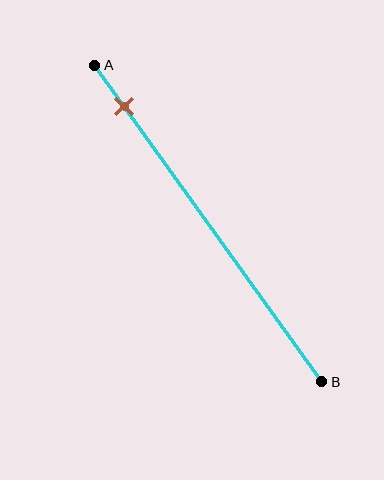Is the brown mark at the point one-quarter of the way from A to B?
No, the mark is at about 15% from A, not at the 25% one-quarter point.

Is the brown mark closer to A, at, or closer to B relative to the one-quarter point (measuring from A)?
The brown mark is closer to point A than the one-quarter point of segment AB.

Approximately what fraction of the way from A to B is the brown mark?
The brown mark is approximately 15% of the way from A to B.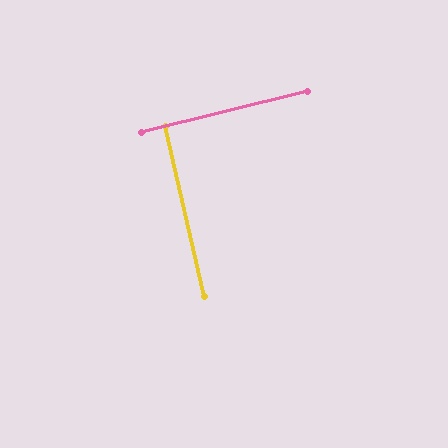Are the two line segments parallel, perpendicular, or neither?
Perpendicular — they meet at approximately 89°.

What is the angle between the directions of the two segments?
Approximately 89 degrees.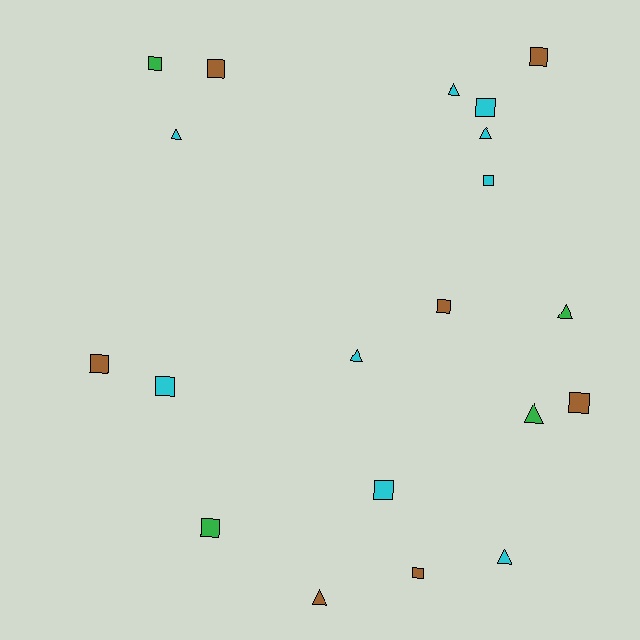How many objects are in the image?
There are 20 objects.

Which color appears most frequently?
Cyan, with 9 objects.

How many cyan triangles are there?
There are 5 cyan triangles.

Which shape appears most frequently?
Square, with 12 objects.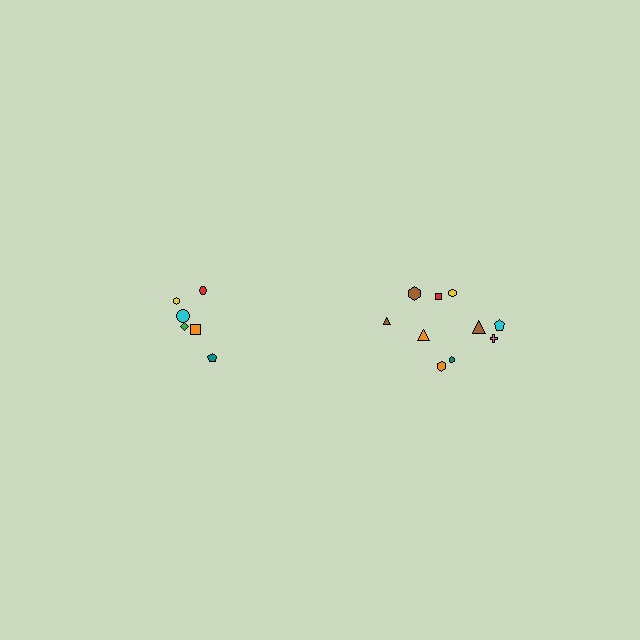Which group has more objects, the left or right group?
The right group.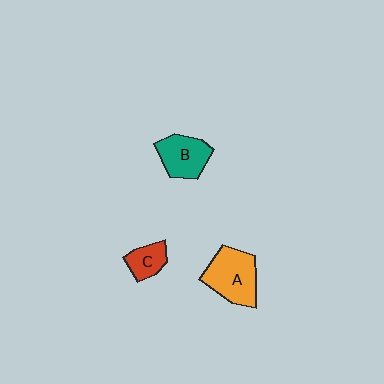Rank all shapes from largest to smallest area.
From largest to smallest: A (orange), B (teal), C (red).